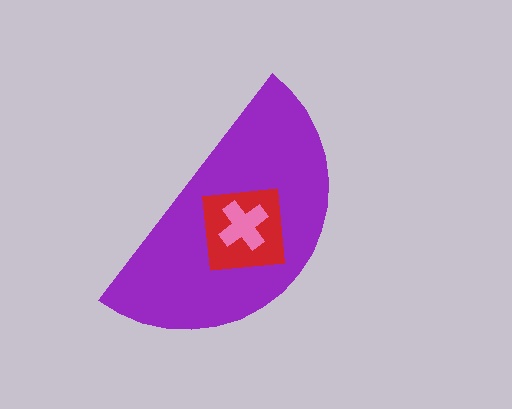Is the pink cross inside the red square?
Yes.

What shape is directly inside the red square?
The pink cross.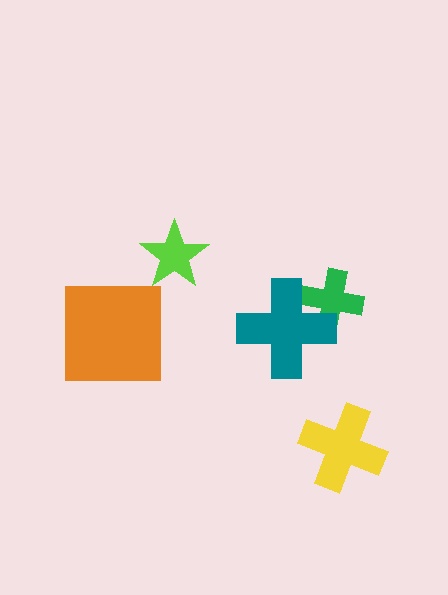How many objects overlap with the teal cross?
1 object overlaps with the teal cross.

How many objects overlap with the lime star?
0 objects overlap with the lime star.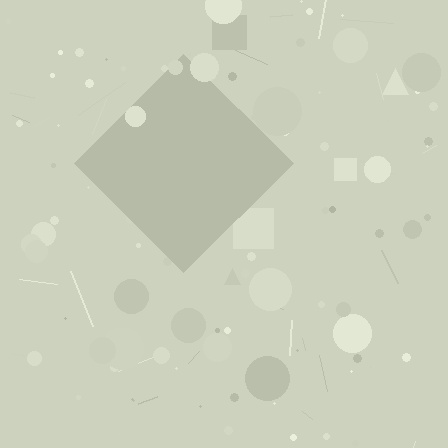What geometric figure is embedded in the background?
A diamond is embedded in the background.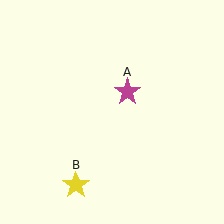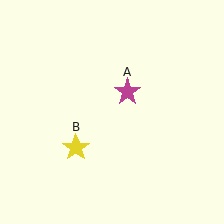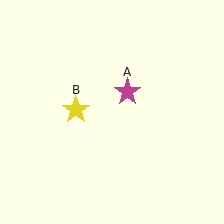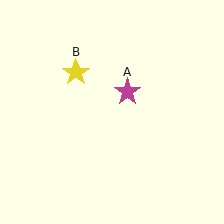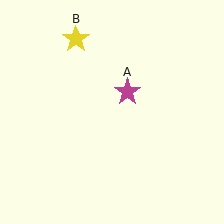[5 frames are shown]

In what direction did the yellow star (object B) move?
The yellow star (object B) moved up.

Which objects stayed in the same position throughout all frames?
Magenta star (object A) remained stationary.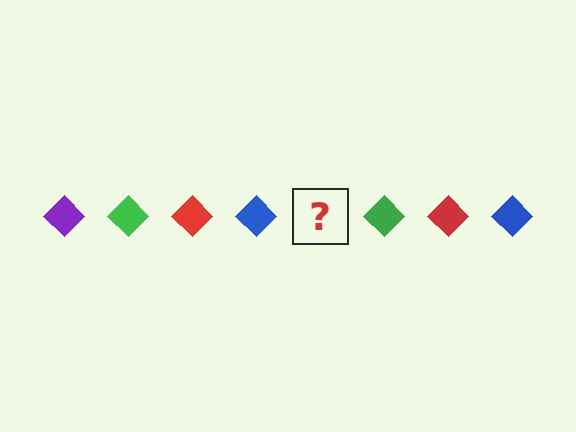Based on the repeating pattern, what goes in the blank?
The blank should be a purple diamond.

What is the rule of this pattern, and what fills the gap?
The rule is that the pattern cycles through purple, green, red, blue diamonds. The gap should be filled with a purple diamond.